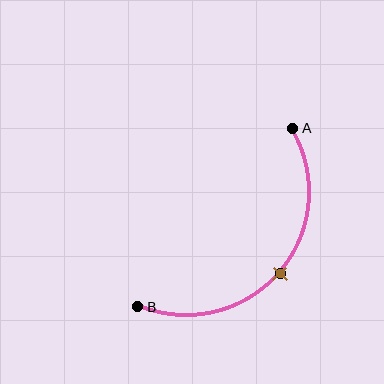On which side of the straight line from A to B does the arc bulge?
The arc bulges below and to the right of the straight line connecting A and B.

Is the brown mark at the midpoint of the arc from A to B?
Yes. The brown mark lies on the arc at equal arc-length from both A and B — it is the arc midpoint.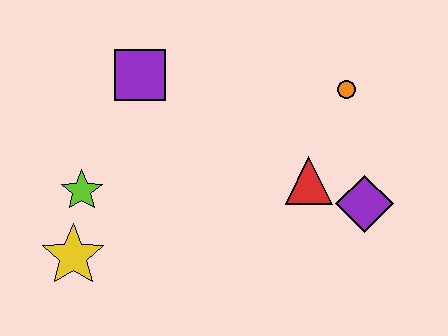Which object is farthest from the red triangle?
The yellow star is farthest from the red triangle.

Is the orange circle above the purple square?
No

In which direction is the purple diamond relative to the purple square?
The purple diamond is to the right of the purple square.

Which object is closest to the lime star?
The yellow star is closest to the lime star.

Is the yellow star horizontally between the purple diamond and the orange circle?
No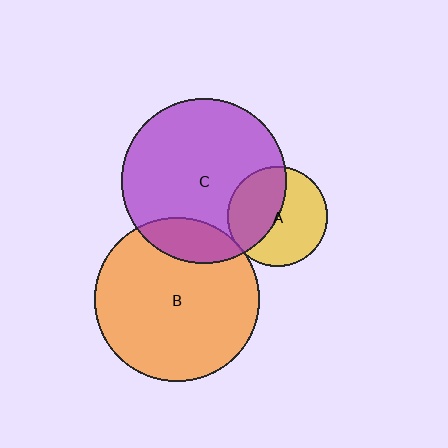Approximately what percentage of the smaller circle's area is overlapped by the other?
Approximately 15%.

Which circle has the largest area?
Circle C (purple).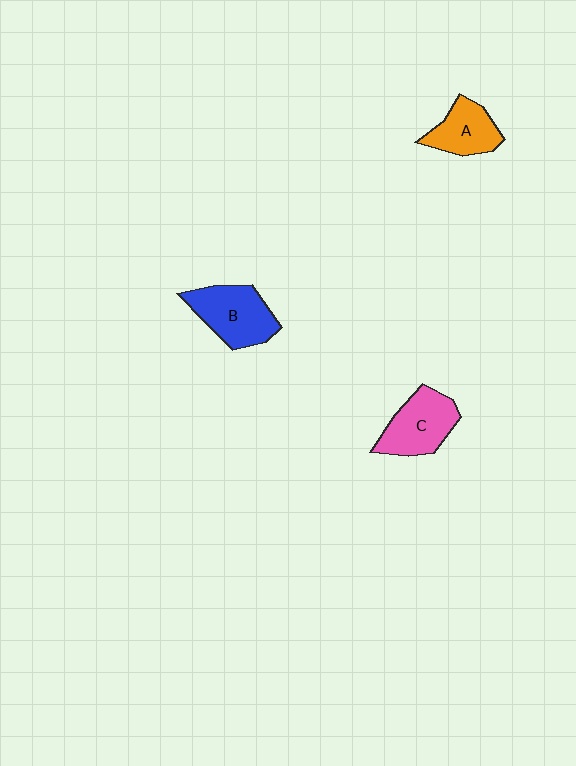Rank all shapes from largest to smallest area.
From largest to smallest: B (blue), C (pink), A (orange).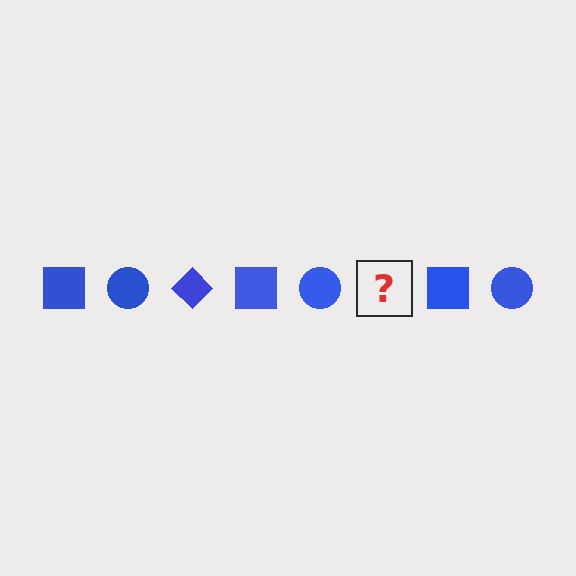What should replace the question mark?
The question mark should be replaced with a blue diamond.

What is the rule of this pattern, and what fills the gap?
The rule is that the pattern cycles through square, circle, diamond shapes in blue. The gap should be filled with a blue diamond.